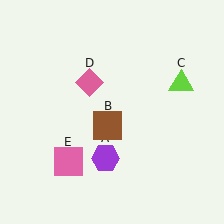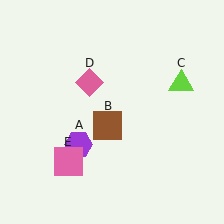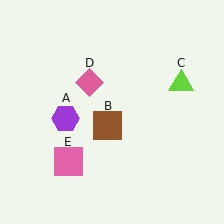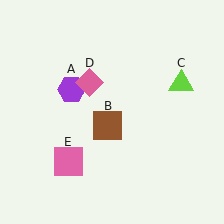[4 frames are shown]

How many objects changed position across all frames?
1 object changed position: purple hexagon (object A).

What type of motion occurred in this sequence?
The purple hexagon (object A) rotated clockwise around the center of the scene.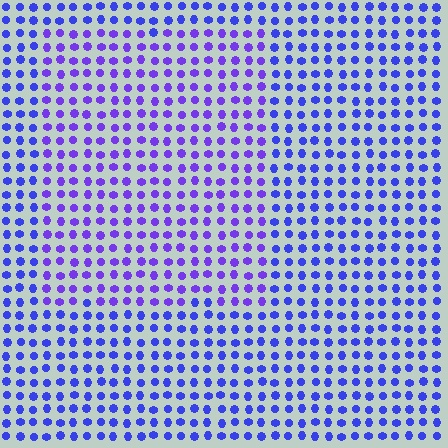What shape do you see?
I see a rectangle.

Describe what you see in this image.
The image is filled with small blue elements in a uniform arrangement. A rectangle-shaped region is visible where the elements are tinted to a slightly different hue, forming a subtle color boundary.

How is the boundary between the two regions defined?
The boundary is defined purely by a slight shift in hue (about 24 degrees). Spacing, size, and orientation are identical on both sides.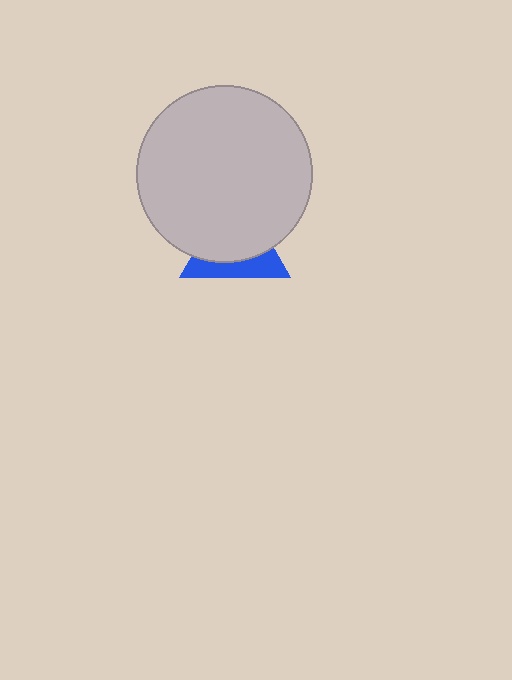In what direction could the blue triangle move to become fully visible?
The blue triangle could move down. That would shift it out from behind the light gray circle entirely.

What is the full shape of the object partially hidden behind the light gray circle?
The partially hidden object is a blue triangle.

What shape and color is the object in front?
The object in front is a light gray circle.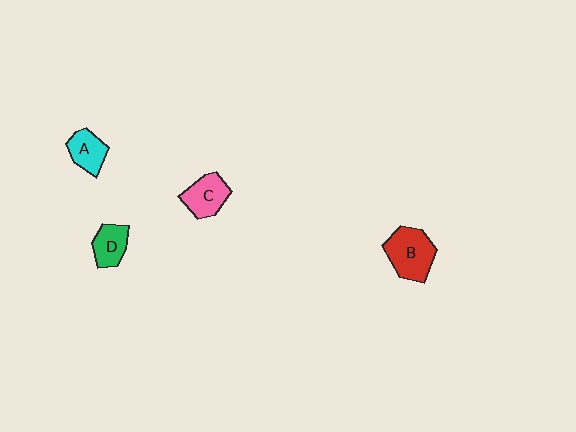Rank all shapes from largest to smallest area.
From largest to smallest: B (red), C (pink), D (green), A (cyan).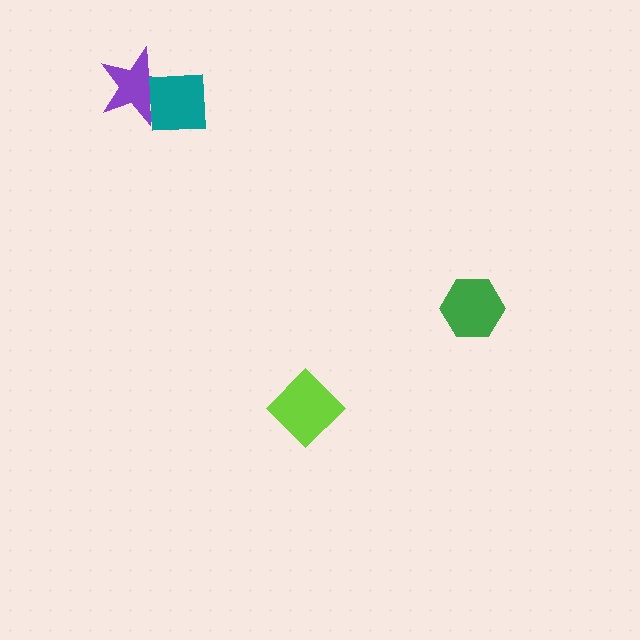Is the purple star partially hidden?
Yes, it is partially covered by another shape.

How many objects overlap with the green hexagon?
0 objects overlap with the green hexagon.